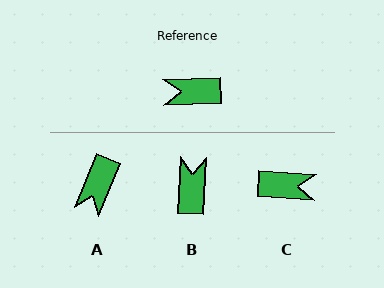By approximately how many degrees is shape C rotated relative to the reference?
Approximately 174 degrees counter-clockwise.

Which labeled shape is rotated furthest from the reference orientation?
C, about 174 degrees away.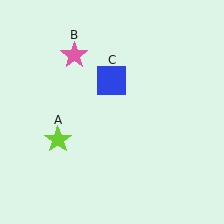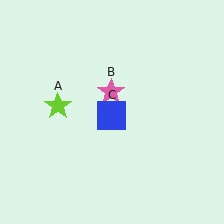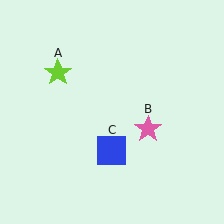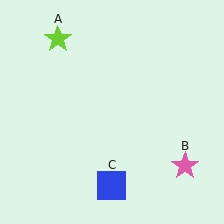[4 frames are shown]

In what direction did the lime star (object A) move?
The lime star (object A) moved up.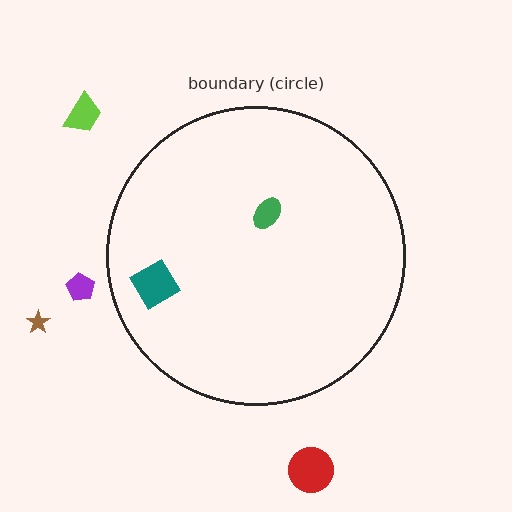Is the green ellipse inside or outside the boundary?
Inside.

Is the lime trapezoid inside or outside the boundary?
Outside.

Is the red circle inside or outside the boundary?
Outside.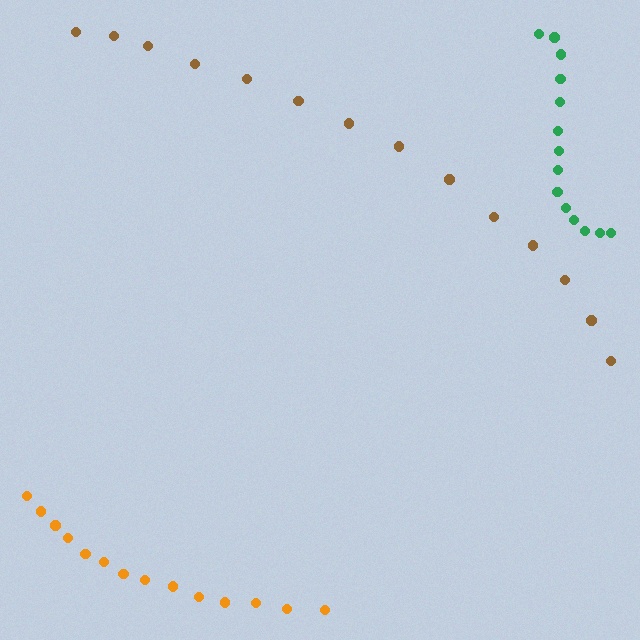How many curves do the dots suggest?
There are 3 distinct paths.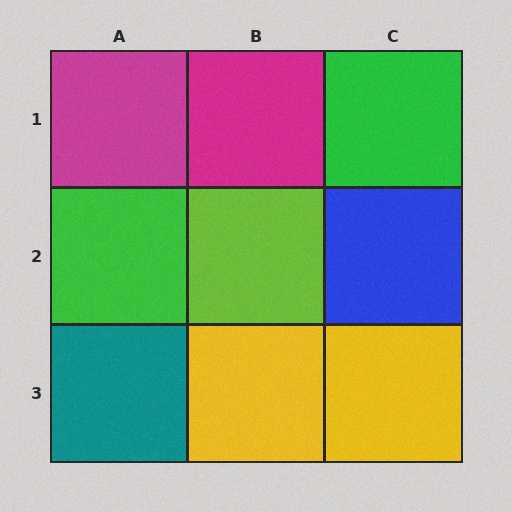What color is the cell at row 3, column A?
Teal.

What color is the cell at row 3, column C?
Yellow.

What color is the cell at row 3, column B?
Yellow.